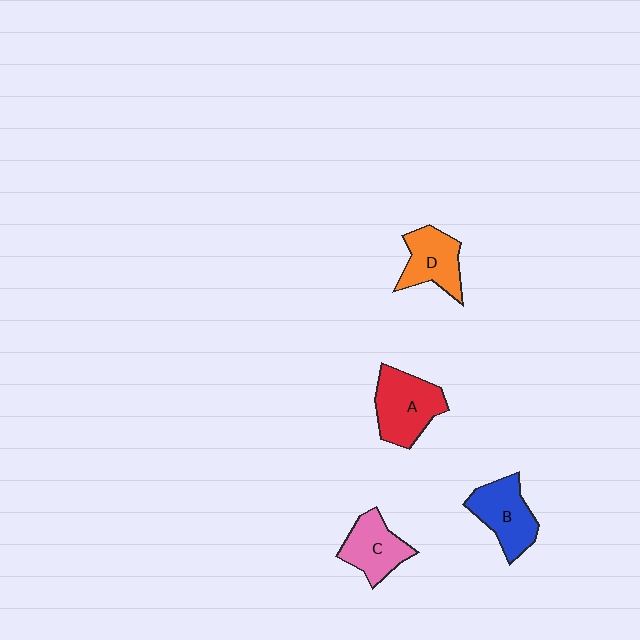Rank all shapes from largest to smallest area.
From largest to smallest: A (red), B (blue), D (orange), C (pink).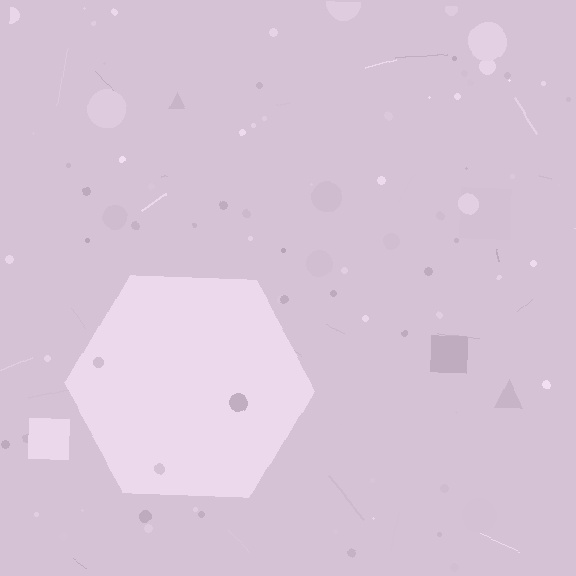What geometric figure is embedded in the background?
A hexagon is embedded in the background.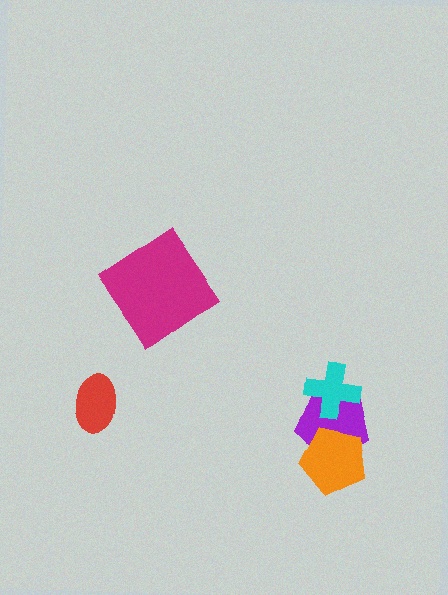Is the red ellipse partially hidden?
No, no other shape covers it.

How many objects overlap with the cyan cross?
1 object overlaps with the cyan cross.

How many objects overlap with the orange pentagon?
1 object overlaps with the orange pentagon.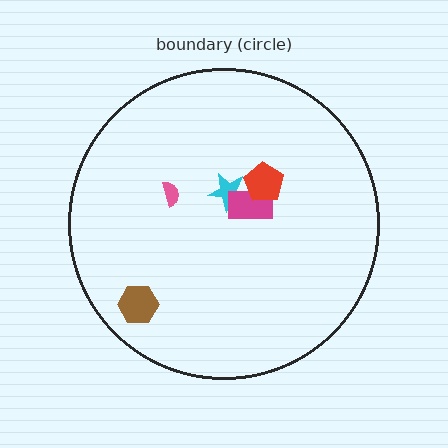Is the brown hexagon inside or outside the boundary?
Inside.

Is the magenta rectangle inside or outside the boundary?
Inside.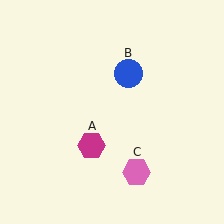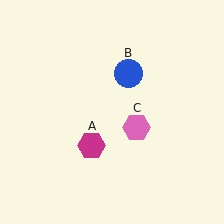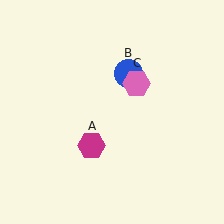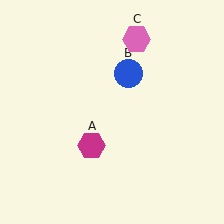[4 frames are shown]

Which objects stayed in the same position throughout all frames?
Magenta hexagon (object A) and blue circle (object B) remained stationary.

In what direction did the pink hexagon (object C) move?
The pink hexagon (object C) moved up.